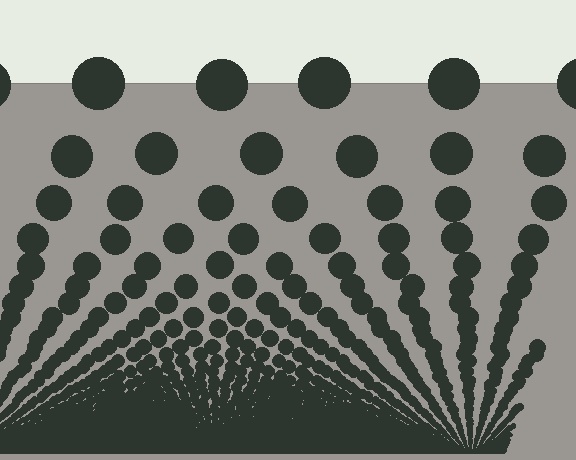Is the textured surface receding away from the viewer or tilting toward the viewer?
The surface appears to tilt toward the viewer. Texture elements get larger and sparser toward the top.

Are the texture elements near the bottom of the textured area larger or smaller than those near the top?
Smaller. The gradient is inverted — elements near the bottom are smaller and denser.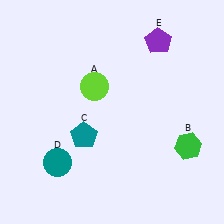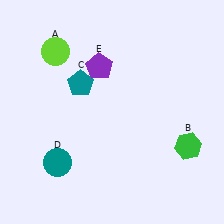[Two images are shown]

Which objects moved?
The objects that moved are: the lime circle (A), the teal pentagon (C), the purple pentagon (E).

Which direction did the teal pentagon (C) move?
The teal pentagon (C) moved up.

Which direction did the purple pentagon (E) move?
The purple pentagon (E) moved left.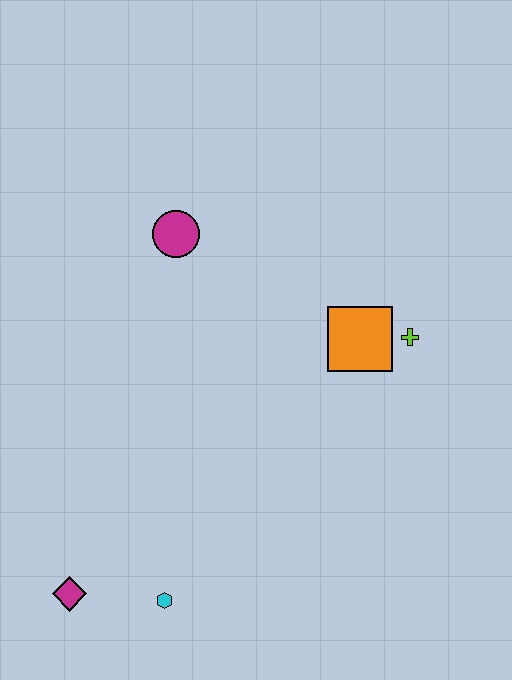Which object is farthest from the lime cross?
The magenta diamond is farthest from the lime cross.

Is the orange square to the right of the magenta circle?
Yes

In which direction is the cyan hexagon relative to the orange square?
The cyan hexagon is below the orange square.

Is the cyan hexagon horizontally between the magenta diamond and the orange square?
Yes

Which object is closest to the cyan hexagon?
The magenta diamond is closest to the cyan hexagon.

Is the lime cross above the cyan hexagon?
Yes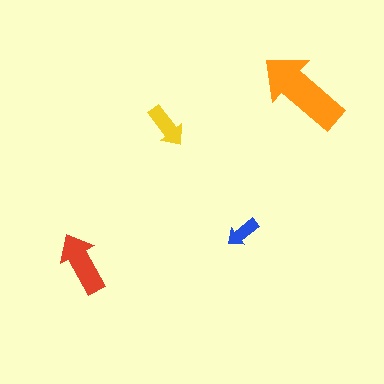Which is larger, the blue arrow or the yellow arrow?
The yellow one.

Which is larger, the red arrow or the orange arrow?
The orange one.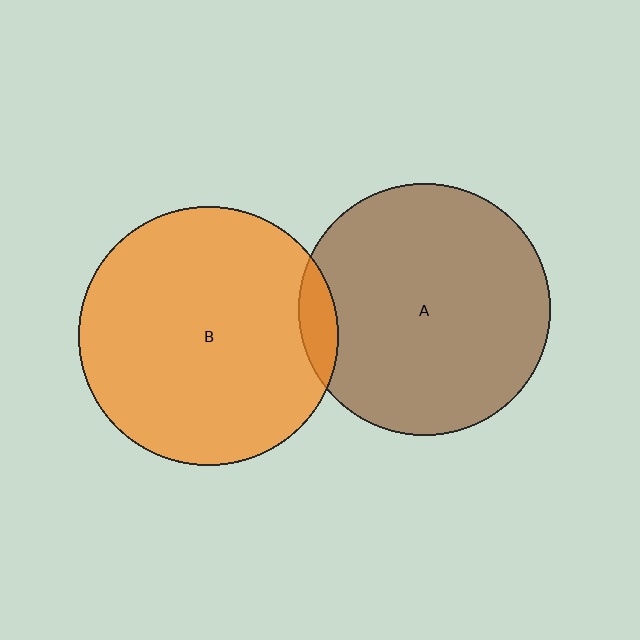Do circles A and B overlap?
Yes.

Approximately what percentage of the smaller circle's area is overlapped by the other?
Approximately 5%.